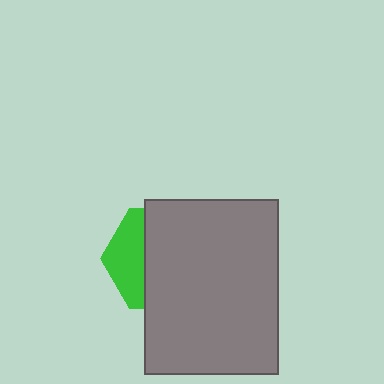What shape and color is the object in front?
The object in front is a gray rectangle.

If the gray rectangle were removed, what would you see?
You would see the complete green hexagon.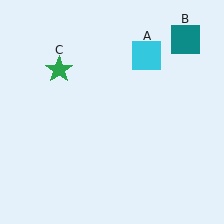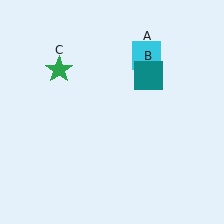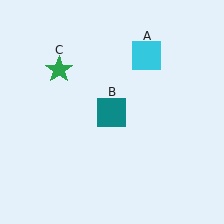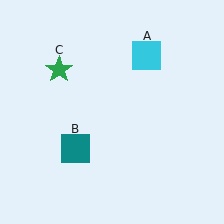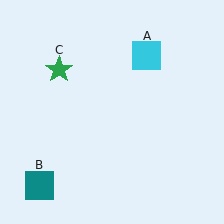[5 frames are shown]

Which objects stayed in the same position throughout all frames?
Cyan square (object A) and green star (object C) remained stationary.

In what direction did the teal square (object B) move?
The teal square (object B) moved down and to the left.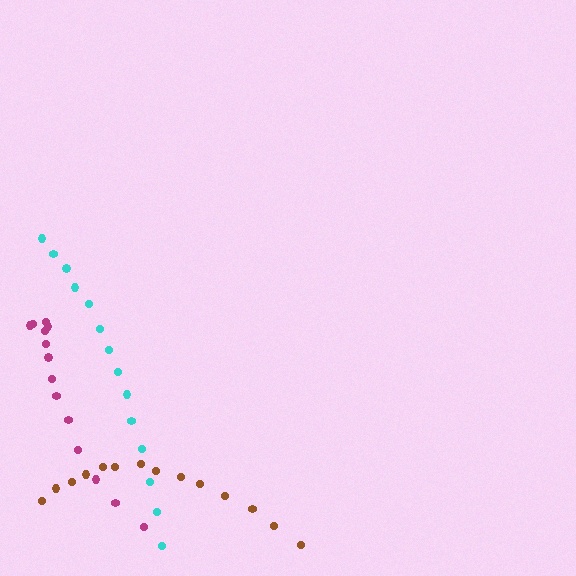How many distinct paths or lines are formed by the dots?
There are 3 distinct paths.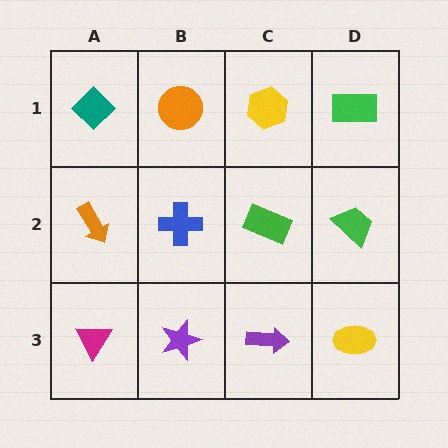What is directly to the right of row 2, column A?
A blue cross.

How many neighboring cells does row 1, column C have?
3.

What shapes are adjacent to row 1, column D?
A green trapezoid (row 2, column D), a yellow hexagon (row 1, column C).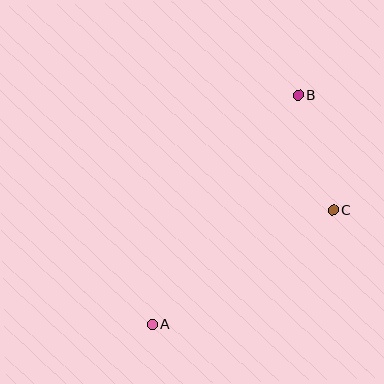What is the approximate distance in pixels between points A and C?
The distance between A and C is approximately 213 pixels.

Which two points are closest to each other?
Points B and C are closest to each other.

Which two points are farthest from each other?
Points A and B are farthest from each other.